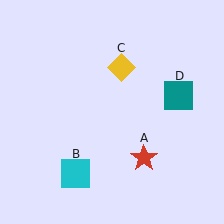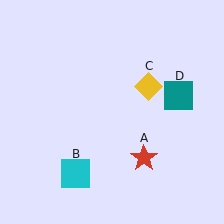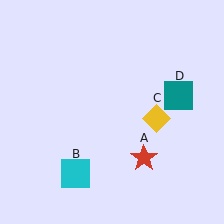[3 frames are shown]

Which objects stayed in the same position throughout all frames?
Red star (object A) and cyan square (object B) and teal square (object D) remained stationary.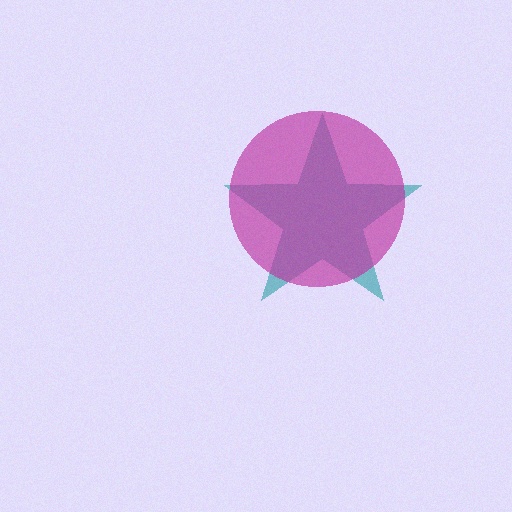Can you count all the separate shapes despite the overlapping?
Yes, there are 2 separate shapes.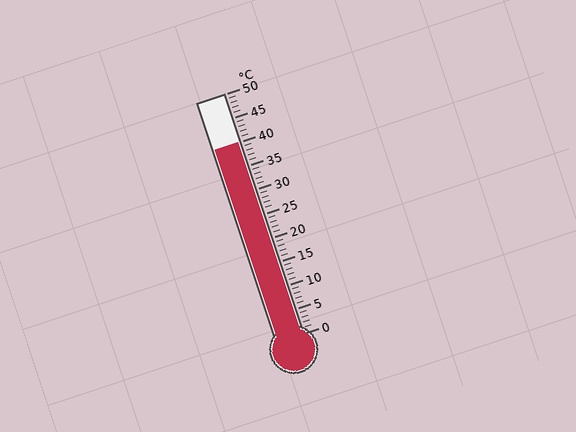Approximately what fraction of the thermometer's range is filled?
The thermometer is filled to approximately 80% of its range.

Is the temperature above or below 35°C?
The temperature is above 35°C.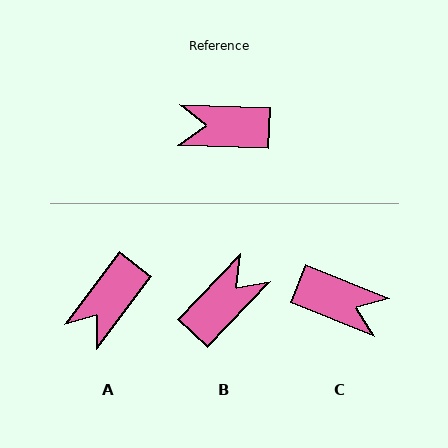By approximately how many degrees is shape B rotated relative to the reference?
Approximately 132 degrees clockwise.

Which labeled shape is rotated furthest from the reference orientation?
C, about 160 degrees away.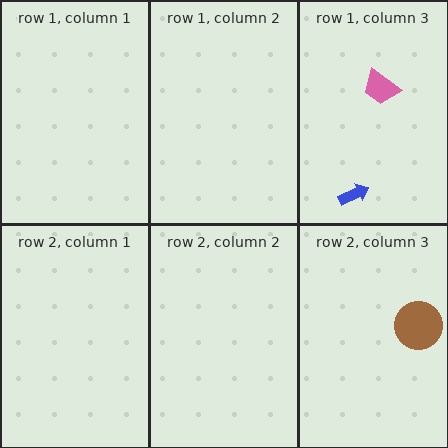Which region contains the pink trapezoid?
The row 1, column 3 region.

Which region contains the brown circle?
The row 2, column 3 region.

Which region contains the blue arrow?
The row 1, column 3 region.